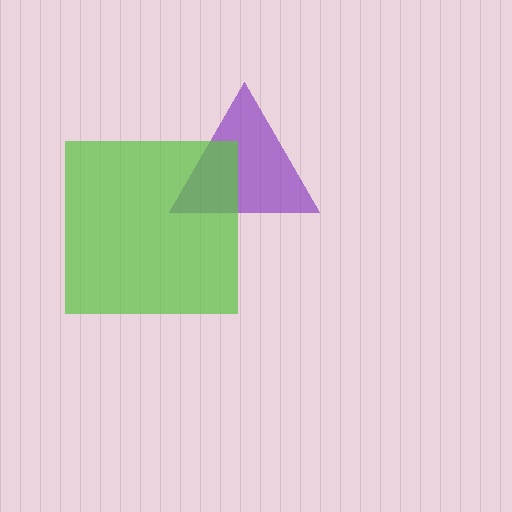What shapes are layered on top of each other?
The layered shapes are: a purple triangle, a lime square.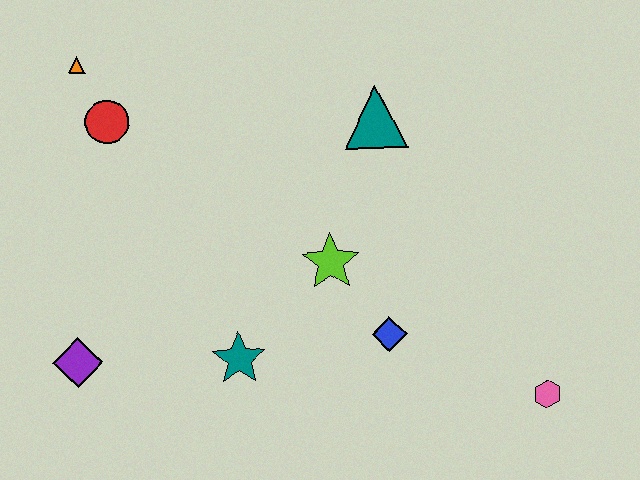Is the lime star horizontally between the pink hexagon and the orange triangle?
Yes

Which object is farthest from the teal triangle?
The purple diamond is farthest from the teal triangle.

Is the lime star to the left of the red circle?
No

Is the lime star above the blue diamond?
Yes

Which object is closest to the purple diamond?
The teal star is closest to the purple diamond.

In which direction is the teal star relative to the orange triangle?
The teal star is below the orange triangle.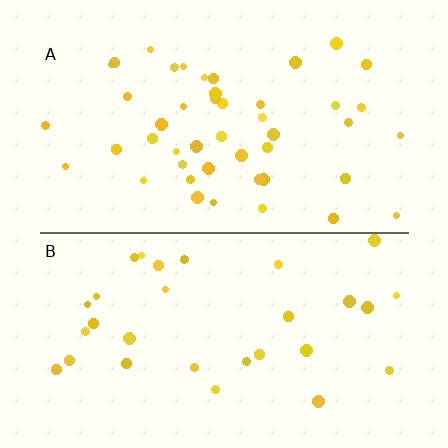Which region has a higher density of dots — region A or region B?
A (the top).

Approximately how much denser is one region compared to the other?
Approximately 1.5× — region A over region B.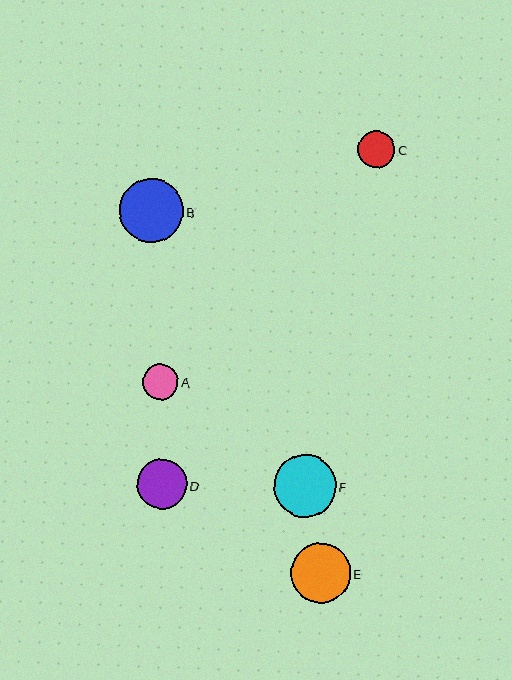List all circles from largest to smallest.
From largest to smallest: B, F, E, D, C, A.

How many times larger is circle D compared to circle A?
Circle D is approximately 1.4 times the size of circle A.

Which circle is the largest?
Circle B is the largest with a size of approximately 64 pixels.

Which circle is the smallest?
Circle A is the smallest with a size of approximately 35 pixels.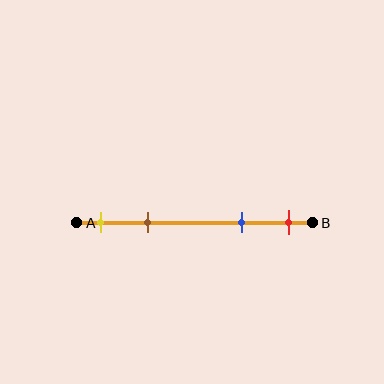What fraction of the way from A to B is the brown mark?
The brown mark is approximately 30% (0.3) of the way from A to B.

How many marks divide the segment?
There are 4 marks dividing the segment.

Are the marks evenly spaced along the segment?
No, the marks are not evenly spaced.